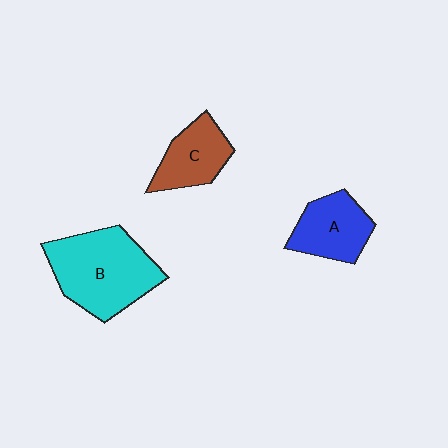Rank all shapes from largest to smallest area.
From largest to smallest: B (cyan), A (blue), C (brown).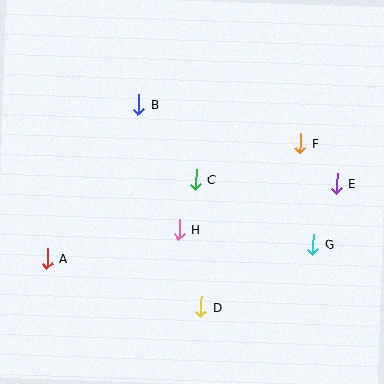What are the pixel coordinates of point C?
Point C is at (196, 180).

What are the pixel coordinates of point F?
Point F is at (300, 143).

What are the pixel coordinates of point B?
Point B is at (139, 104).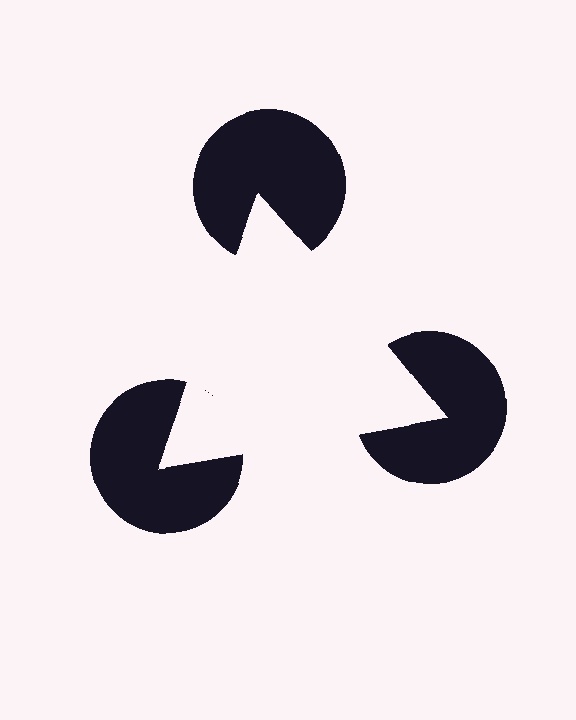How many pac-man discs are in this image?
There are 3 — one at each vertex of the illusory triangle.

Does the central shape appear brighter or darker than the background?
It typically appears slightly brighter than the background, even though no actual brightness change is drawn.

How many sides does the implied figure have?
3 sides.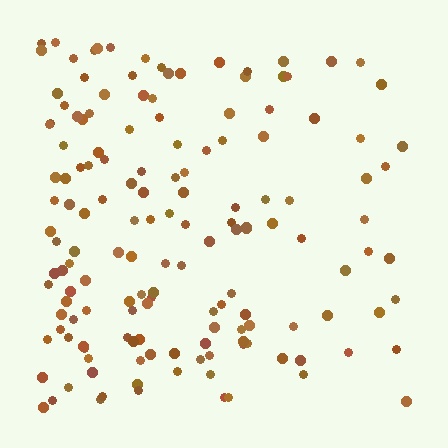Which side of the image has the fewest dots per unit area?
The right.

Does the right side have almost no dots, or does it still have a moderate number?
Still a moderate number, just noticeably fewer than the left.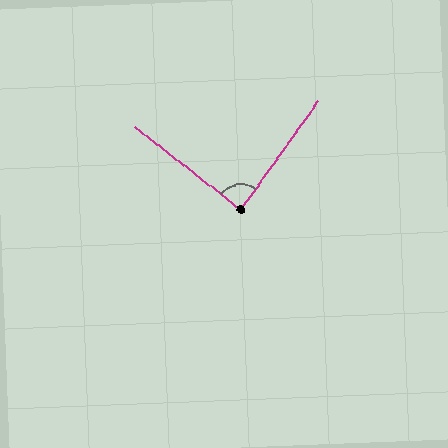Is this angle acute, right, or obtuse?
It is approximately a right angle.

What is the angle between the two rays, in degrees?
Approximately 87 degrees.